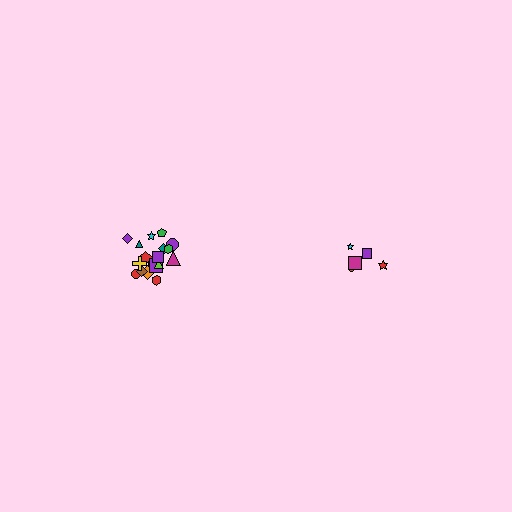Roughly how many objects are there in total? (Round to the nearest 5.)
Roughly 25 objects in total.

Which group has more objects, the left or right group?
The left group.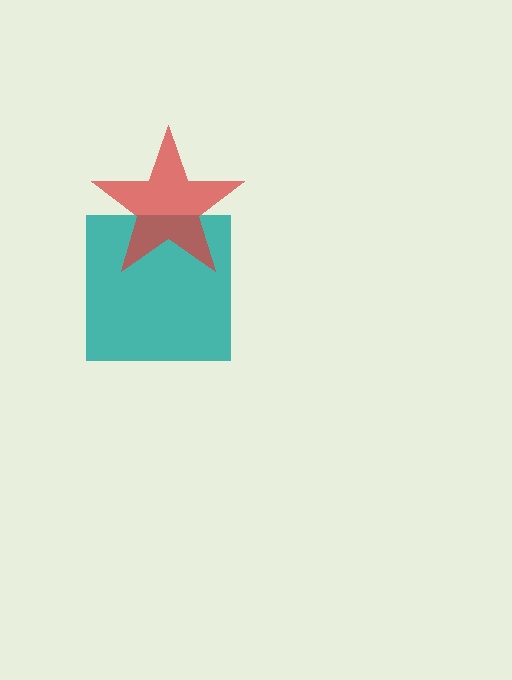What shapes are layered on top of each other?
The layered shapes are: a teal square, a red star.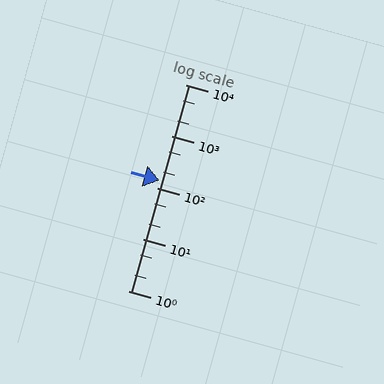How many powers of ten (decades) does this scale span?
The scale spans 4 decades, from 1 to 10000.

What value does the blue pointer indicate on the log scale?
The pointer indicates approximately 140.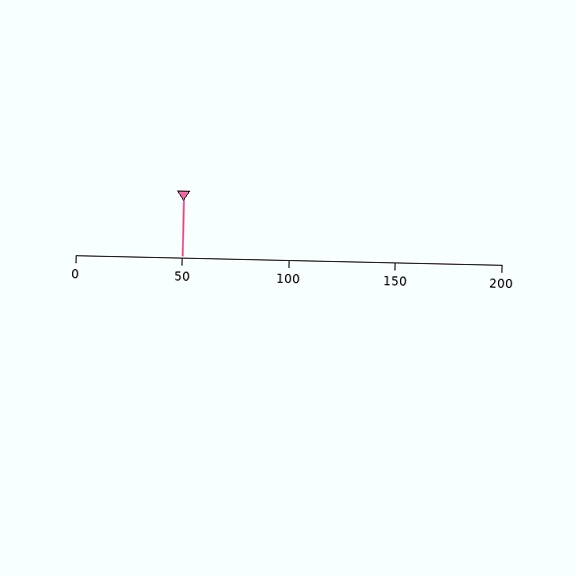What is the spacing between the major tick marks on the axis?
The major ticks are spaced 50 apart.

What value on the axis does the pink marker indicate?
The marker indicates approximately 50.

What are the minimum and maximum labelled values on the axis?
The axis runs from 0 to 200.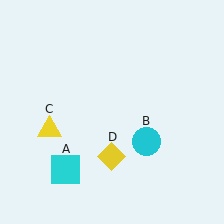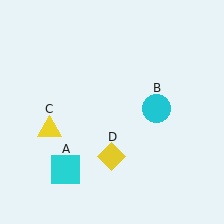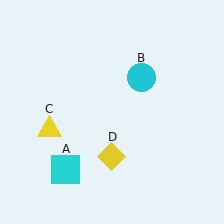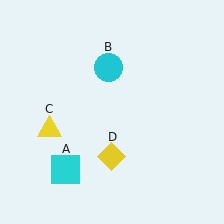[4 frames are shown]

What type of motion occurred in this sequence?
The cyan circle (object B) rotated counterclockwise around the center of the scene.